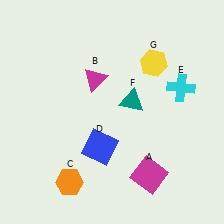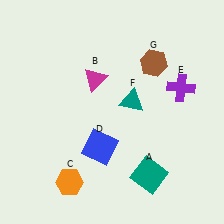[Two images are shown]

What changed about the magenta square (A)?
In Image 1, A is magenta. In Image 2, it changed to teal.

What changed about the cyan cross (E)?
In Image 1, E is cyan. In Image 2, it changed to purple.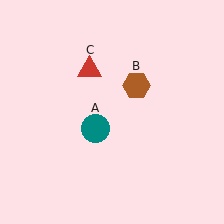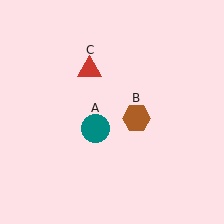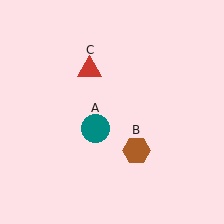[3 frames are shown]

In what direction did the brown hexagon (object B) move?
The brown hexagon (object B) moved down.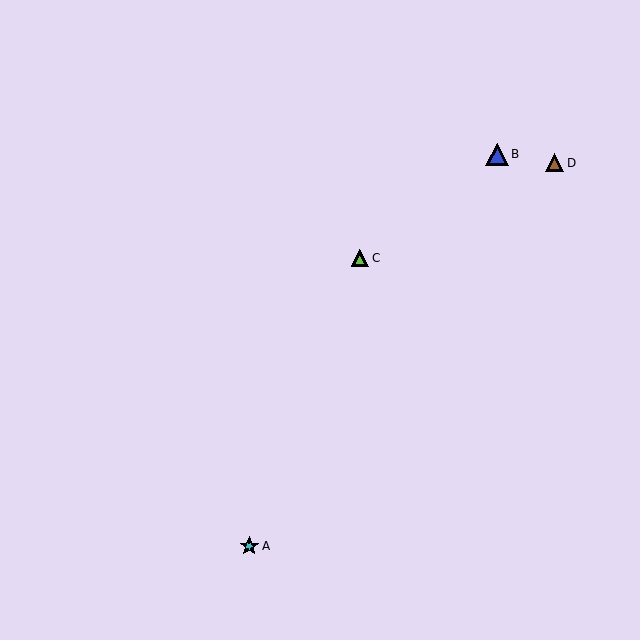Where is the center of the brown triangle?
The center of the brown triangle is at (555, 163).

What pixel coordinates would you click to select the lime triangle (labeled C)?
Click at (360, 258) to select the lime triangle C.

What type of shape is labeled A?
Shape A is a cyan star.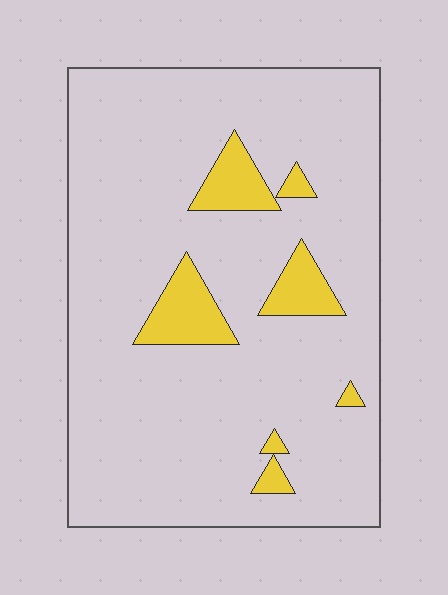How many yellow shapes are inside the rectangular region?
7.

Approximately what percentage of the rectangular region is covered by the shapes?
Approximately 10%.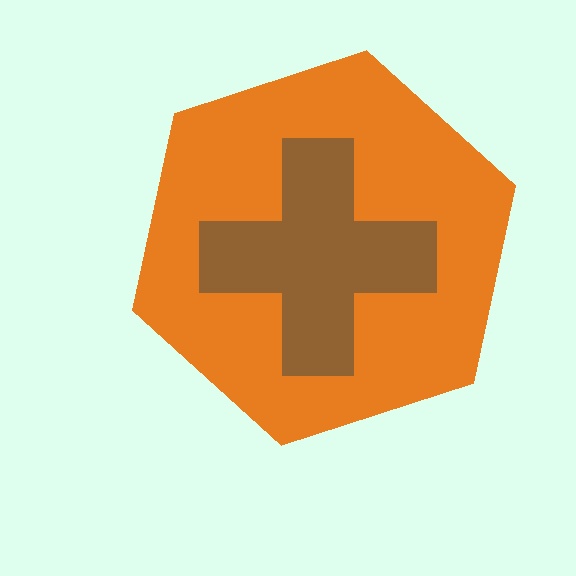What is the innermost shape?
The brown cross.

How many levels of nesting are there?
2.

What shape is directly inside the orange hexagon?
The brown cross.